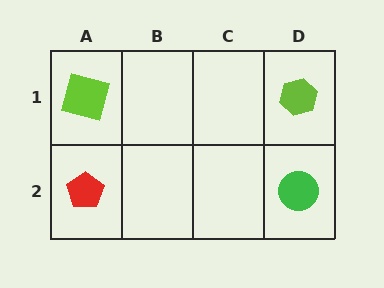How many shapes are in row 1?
2 shapes.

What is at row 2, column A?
A red pentagon.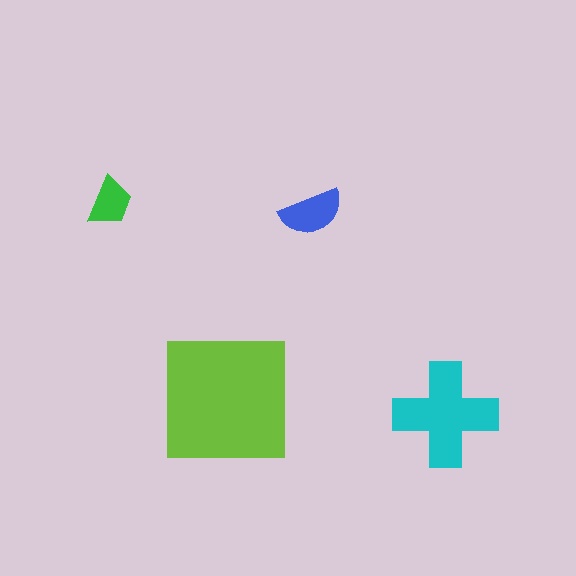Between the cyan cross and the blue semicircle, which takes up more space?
The cyan cross.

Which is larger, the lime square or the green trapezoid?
The lime square.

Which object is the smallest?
The green trapezoid.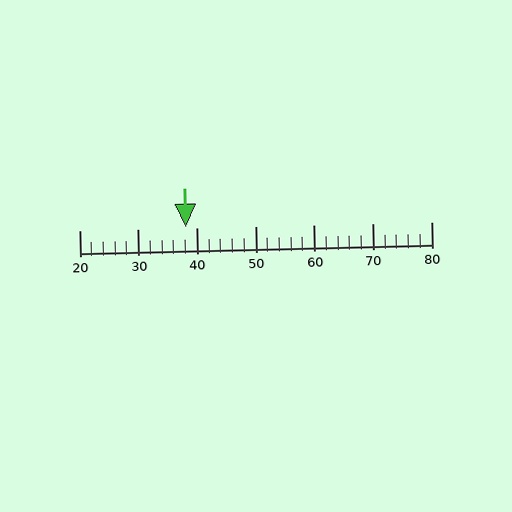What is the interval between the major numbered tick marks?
The major tick marks are spaced 10 units apart.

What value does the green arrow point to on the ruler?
The green arrow points to approximately 38.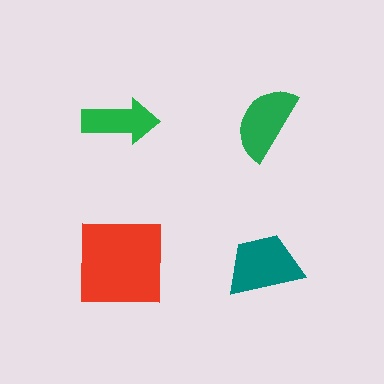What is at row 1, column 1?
A green arrow.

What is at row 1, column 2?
A green semicircle.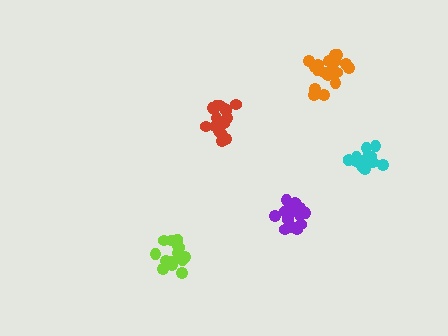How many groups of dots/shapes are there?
There are 5 groups.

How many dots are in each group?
Group 1: 17 dots, Group 2: 16 dots, Group 3: 15 dots, Group 4: 16 dots, Group 5: 18 dots (82 total).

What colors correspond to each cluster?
The clusters are colored: red, purple, cyan, lime, orange.